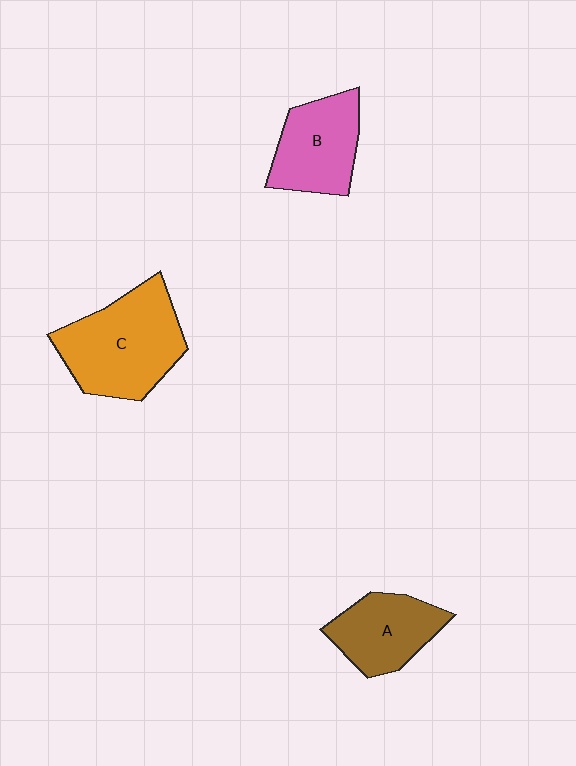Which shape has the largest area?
Shape C (orange).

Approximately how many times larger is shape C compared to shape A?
Approximately 1.6 times.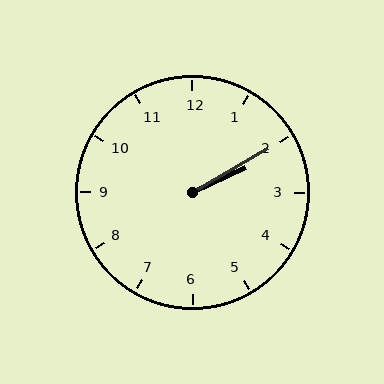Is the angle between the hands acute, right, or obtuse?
It is acute.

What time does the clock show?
2:10.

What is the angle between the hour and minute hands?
Approximately 5 degrees.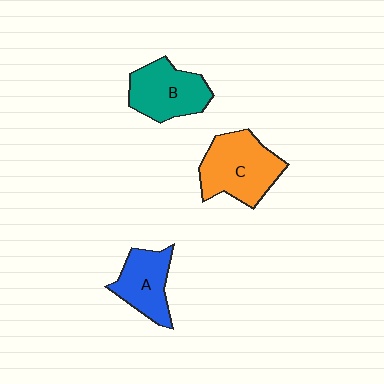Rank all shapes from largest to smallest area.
From largest to smallest: C (orange), B (teal), A (blue).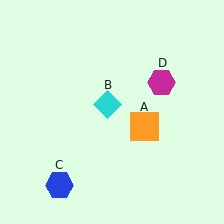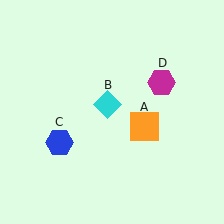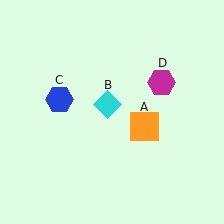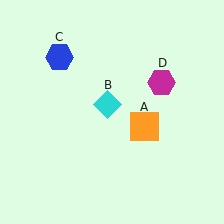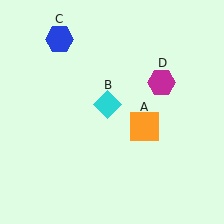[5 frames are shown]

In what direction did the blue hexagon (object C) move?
The blue hexagon (object C) moved up.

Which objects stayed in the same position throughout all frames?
Orange square (object A) and cyan diamond (object B) and magenta hexagon (object D) remained stationary.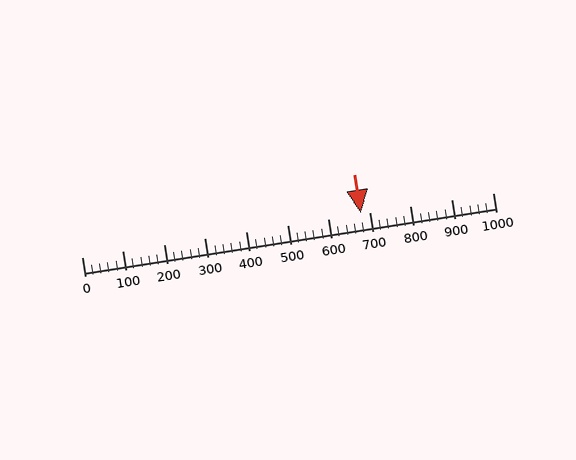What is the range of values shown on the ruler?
The ruler shows values from 0 to 1000.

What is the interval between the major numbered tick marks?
The major tick marks are spaced 100 units apart.